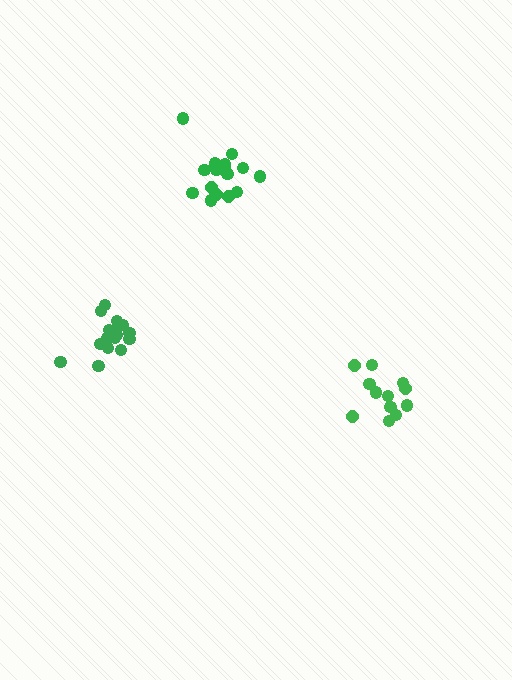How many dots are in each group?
Group 1: 12 dots, Group 2: 17 dots, Group 3: 16 dots (45 total).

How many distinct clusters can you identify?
There are 3 distinct clusters.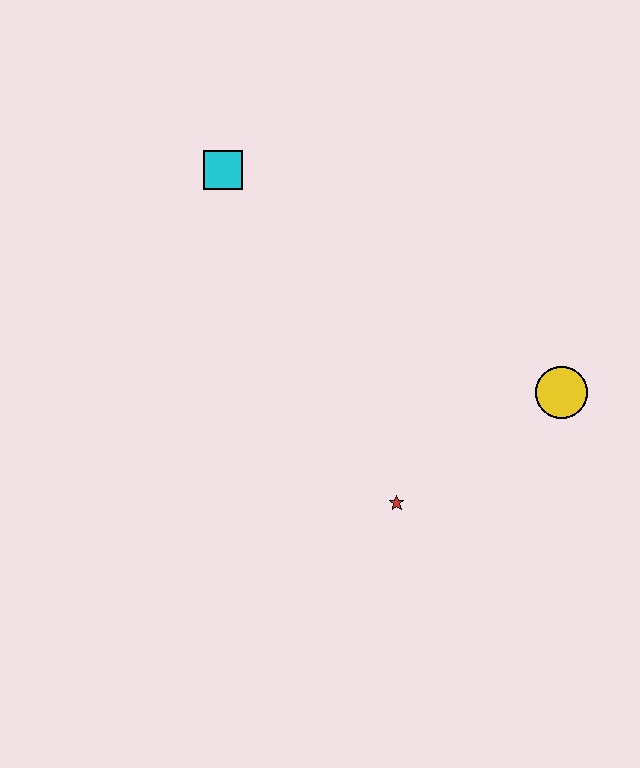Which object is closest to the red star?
The yellow circle is closest to the red star.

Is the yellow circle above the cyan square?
No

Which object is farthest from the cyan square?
The yellow circle is farthest from the cyan square.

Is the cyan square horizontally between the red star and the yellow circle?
No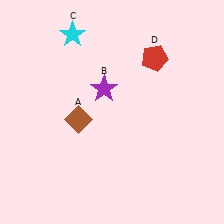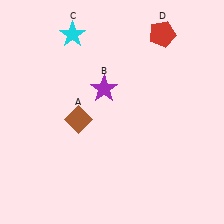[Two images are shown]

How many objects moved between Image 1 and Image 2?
1 object moved between the two images.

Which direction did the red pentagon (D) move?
The red pentagon (D) moved up.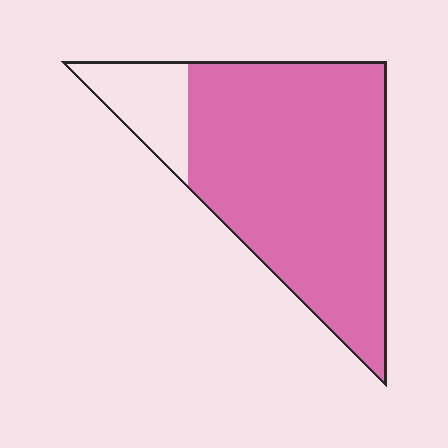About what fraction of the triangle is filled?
About five sixths (5/6).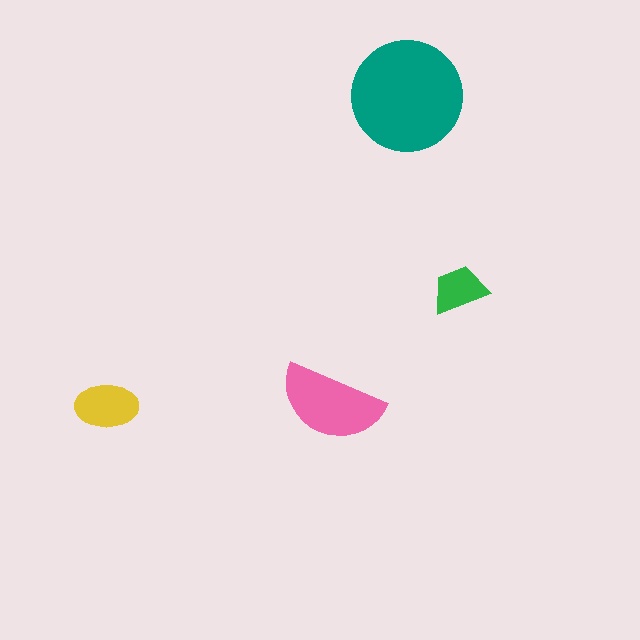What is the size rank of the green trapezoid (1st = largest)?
4th.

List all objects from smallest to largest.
The green trapezoid, the yellow ellipse, the pink semicircle, the teal circle.